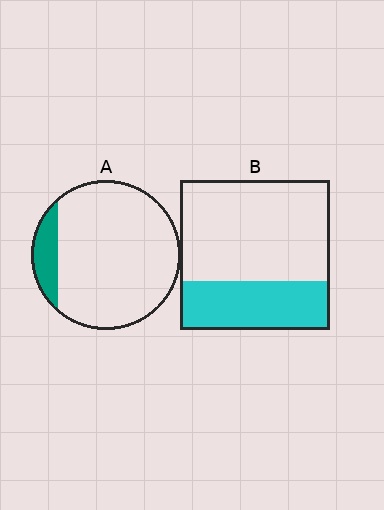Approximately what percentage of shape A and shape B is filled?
A is approximately 10% and B is approximately 35%.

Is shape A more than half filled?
No.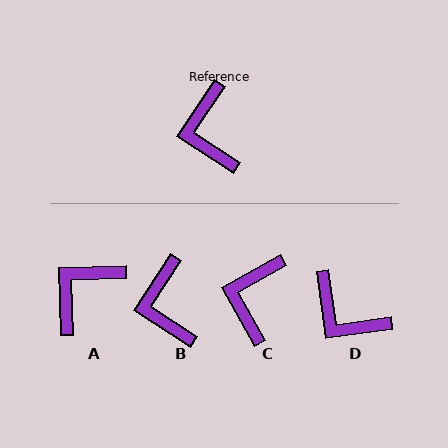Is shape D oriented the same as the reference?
No, it is off by about 41 degrees.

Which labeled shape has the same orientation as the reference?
B.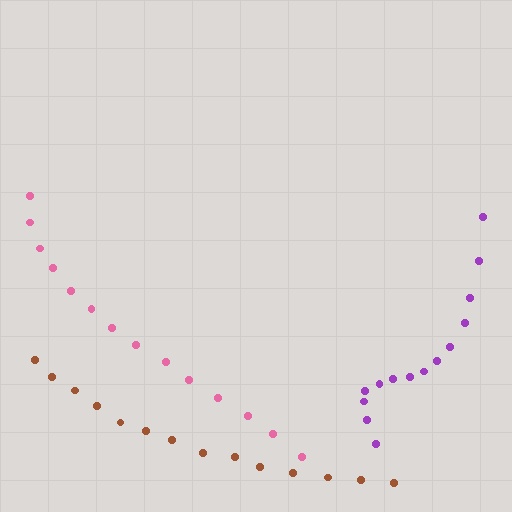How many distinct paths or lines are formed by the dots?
There are 3 distinct paths.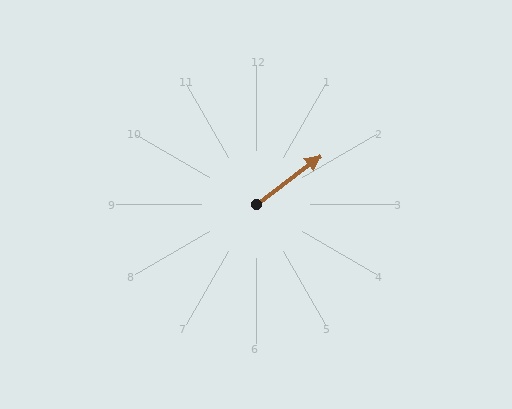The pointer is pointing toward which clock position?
Roughly 2 o'clock.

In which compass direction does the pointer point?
Northeast.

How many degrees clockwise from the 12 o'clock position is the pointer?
Approximately 53 degrees.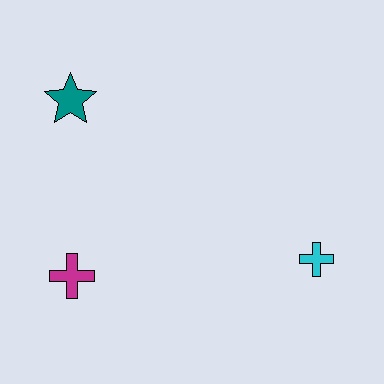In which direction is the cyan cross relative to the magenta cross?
The cyan cross is to the right of the magenta cross.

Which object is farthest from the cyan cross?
The teal star is farthest from the cyan cross.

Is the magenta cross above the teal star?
No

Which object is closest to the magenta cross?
The teal star is closest to the magenta cross.